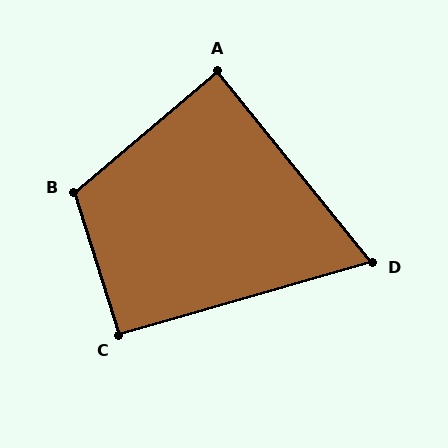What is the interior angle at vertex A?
Approximately 89 degrees (approximately right).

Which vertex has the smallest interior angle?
D, at approximately 67 degrees.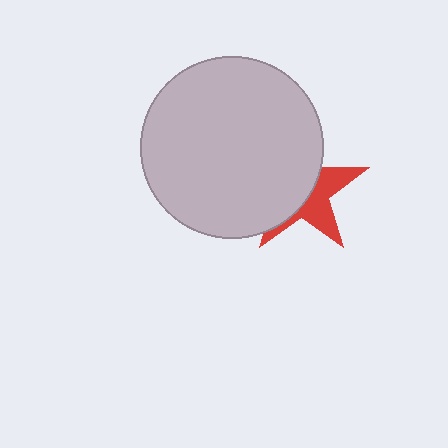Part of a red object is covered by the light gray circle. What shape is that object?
It is a star.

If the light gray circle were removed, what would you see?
You would see the complete red star.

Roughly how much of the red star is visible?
A small part of it is visible (roughly 40%).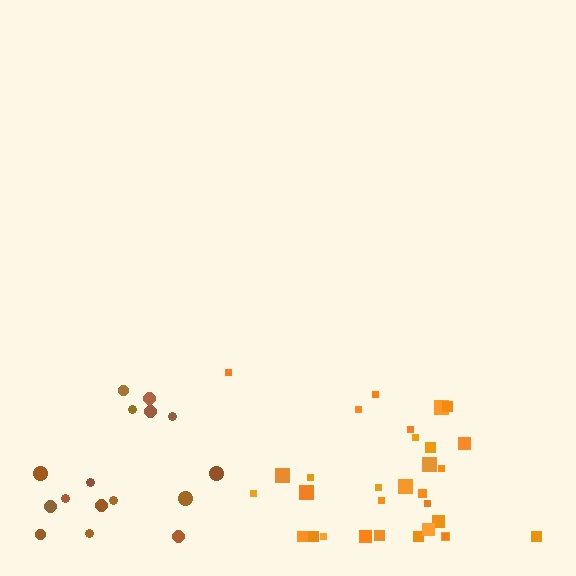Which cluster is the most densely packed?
Orange.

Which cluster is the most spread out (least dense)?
Brown.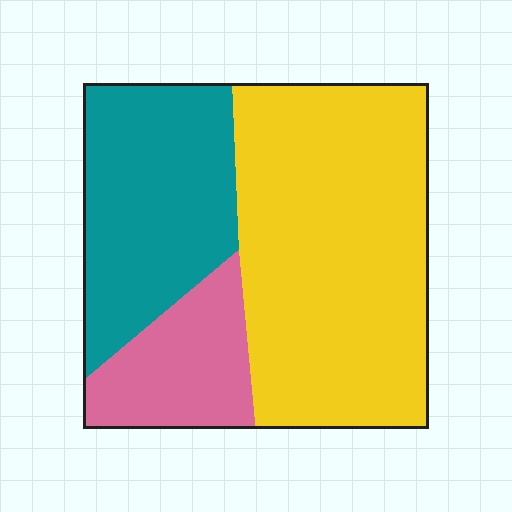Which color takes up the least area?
Pink, at roughly 15%.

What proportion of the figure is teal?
Teal covers around 30% of the figure.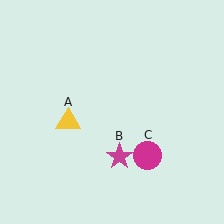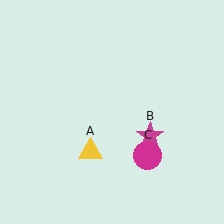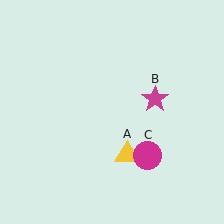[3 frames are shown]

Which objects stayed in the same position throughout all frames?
Magenta circle (object C) remained stationary.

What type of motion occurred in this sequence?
The yellow triangle (object A), magenta star (object B) rotated counterclockwise around the center of the scene.